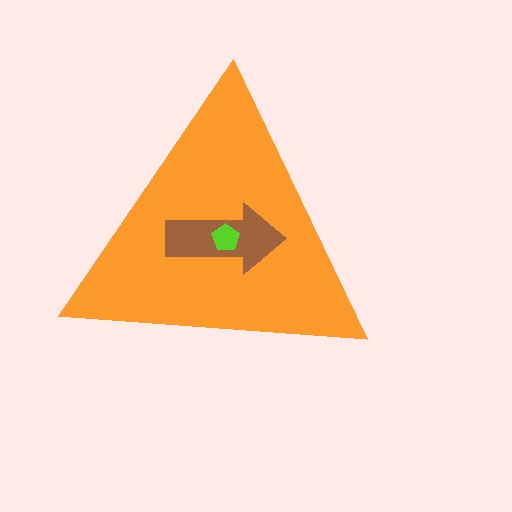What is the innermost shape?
The lime pentagon.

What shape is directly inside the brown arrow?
The lime pentagon.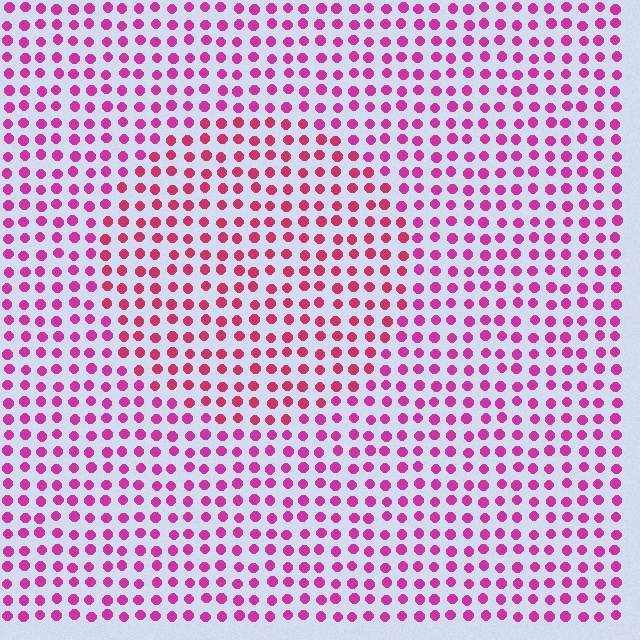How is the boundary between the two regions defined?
The boundary is defined purely by a slight shift in hue (about 23 degrees). Spacing, size, and orientation are identical on both sides.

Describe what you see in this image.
The image is filled with small magenta elements in a uniform arrangement. A circle-shaped region is visible where the elements are tinted to a slightly different hue, forming a subtle color boundary.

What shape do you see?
I see a circle.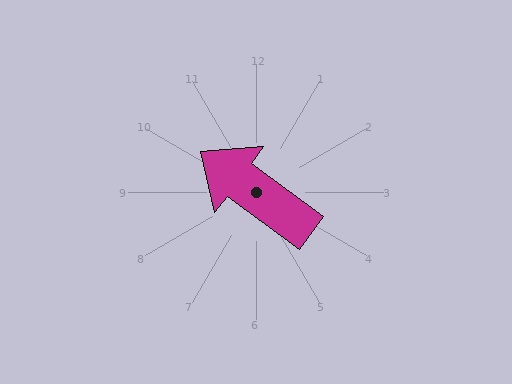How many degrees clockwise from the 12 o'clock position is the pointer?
Approximately 306 degrees.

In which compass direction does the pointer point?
Northwest.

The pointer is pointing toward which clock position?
Roughly 10 o'clock.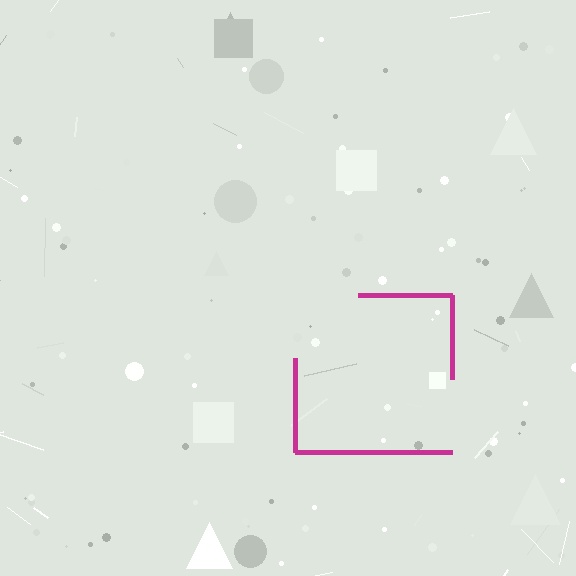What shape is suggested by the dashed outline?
The dashed outline suggests a square.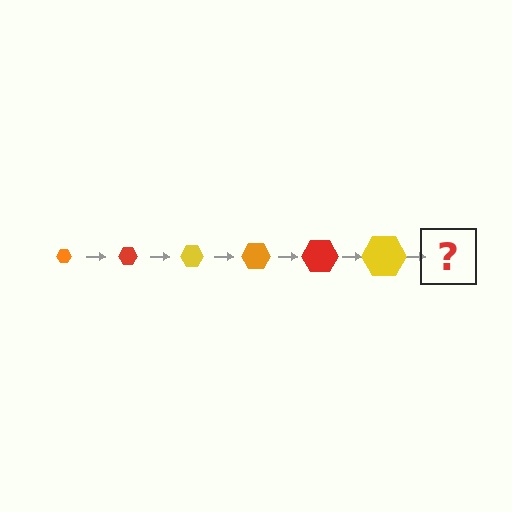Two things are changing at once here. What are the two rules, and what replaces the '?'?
The two rules are that the hexagon grows larger each step and the color cycles through orange, red, and yellow. The '?' should be an orange hexagon, larger than the previous one.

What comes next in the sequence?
The next element should be an orange hexagon, larger than the previous one.